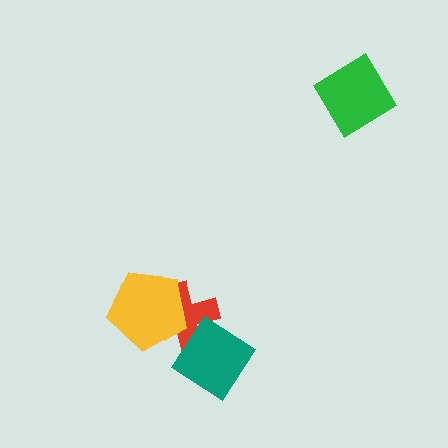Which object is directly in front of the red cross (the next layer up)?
The yellow pentagon is directly in front of the red cross.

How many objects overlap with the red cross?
2 objects overlap with the red cross.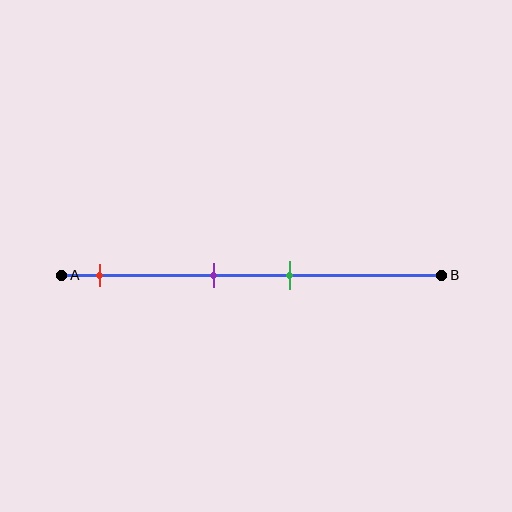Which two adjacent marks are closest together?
The purple and green marks are the closest adjacent pair.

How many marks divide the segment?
There are 3 marks dividing the segment.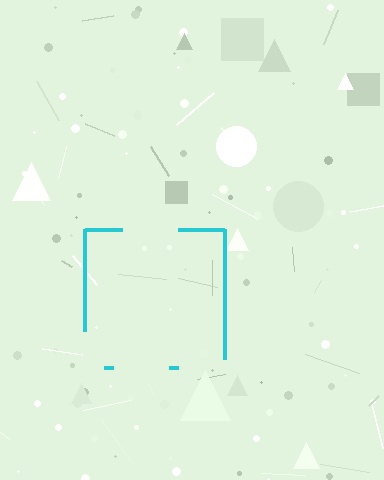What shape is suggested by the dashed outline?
The dashed outline suggests a square.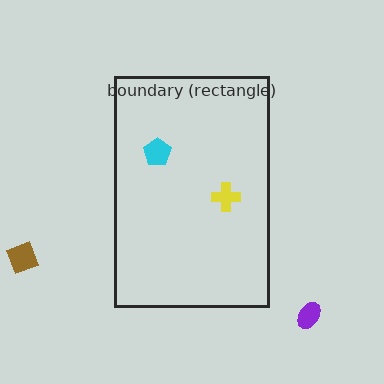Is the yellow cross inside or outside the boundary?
Inside.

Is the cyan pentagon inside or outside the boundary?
Inside.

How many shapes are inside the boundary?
2 inside, 2 outside.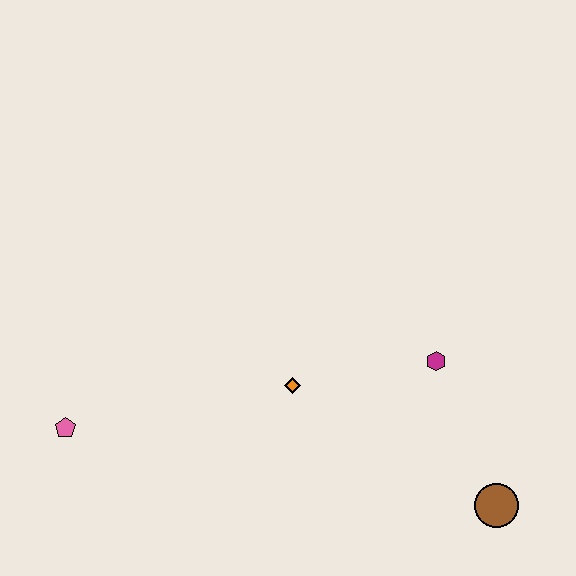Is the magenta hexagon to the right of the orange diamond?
Yes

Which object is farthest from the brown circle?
The pink pentagon is farthest from the brown circle.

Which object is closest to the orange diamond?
The magenta hexagon is closest to the orange diamond.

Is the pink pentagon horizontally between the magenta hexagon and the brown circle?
No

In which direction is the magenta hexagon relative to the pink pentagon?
The magenta hexagon is to the right of the pink pentagon.